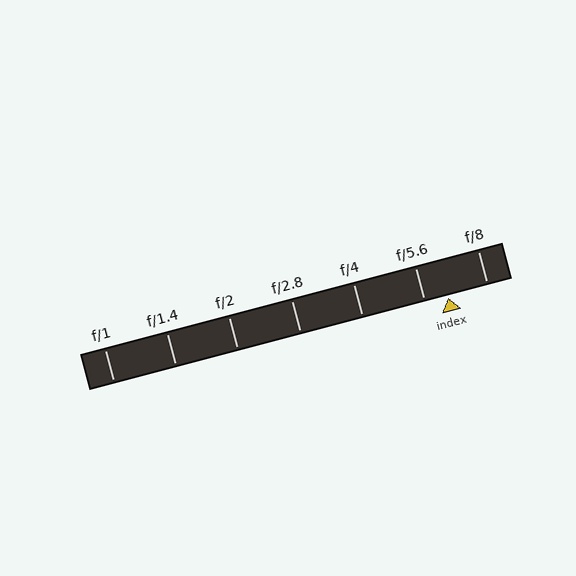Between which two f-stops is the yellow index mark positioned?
The index mark is between f/5.6 and f/8.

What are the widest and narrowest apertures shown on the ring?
The widest aperture shown is f/1 and the narrowest is f/8.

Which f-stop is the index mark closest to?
The index mark is closest to f/5.6.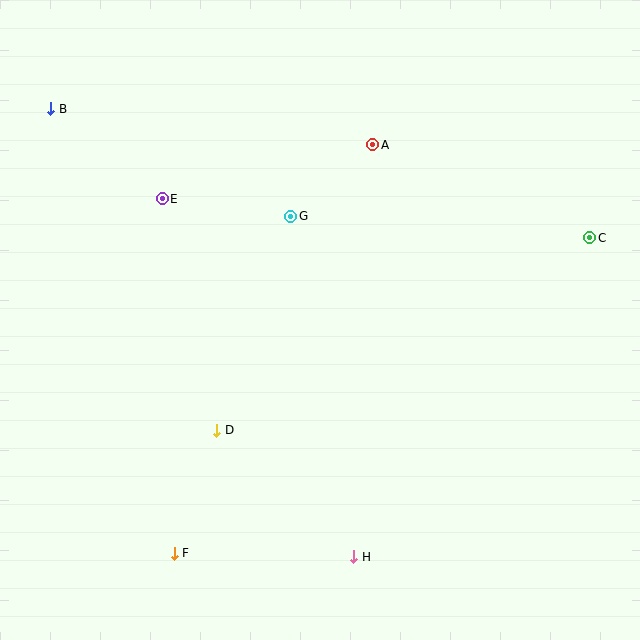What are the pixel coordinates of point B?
Point B is at (51, 109).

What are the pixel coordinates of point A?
Point A is at (373, 145).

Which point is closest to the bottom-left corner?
Point F is closest to the bottom-left corner.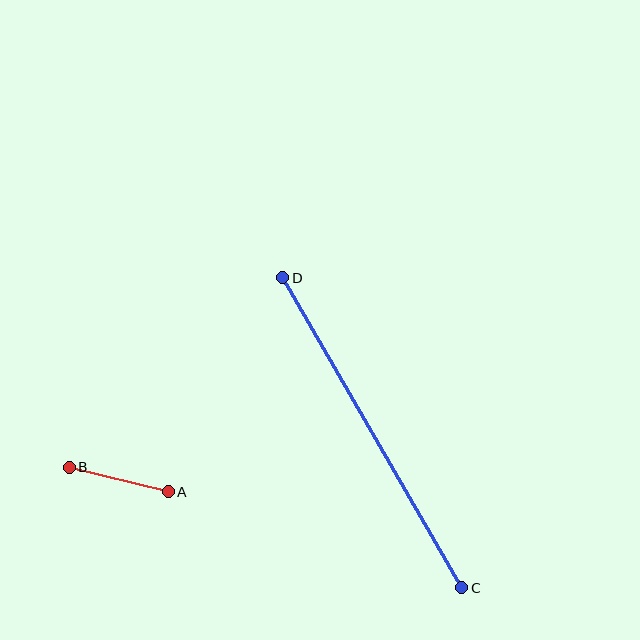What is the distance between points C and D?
The distance is approximately 358 pixels.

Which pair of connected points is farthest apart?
Points C and D are farthest apart.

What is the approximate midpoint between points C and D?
The midpoint is at approximately (372, 433) pixels.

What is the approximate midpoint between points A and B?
The midpoint is at approximately (119, 480) pixels.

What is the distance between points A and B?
The distance is approximately 102 pixels.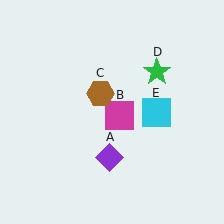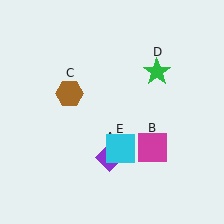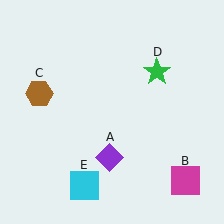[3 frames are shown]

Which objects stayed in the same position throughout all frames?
Purple diamond (object A) and green star (object D) remained stationary.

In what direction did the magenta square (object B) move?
The magenta square (object B) moved down and to the right.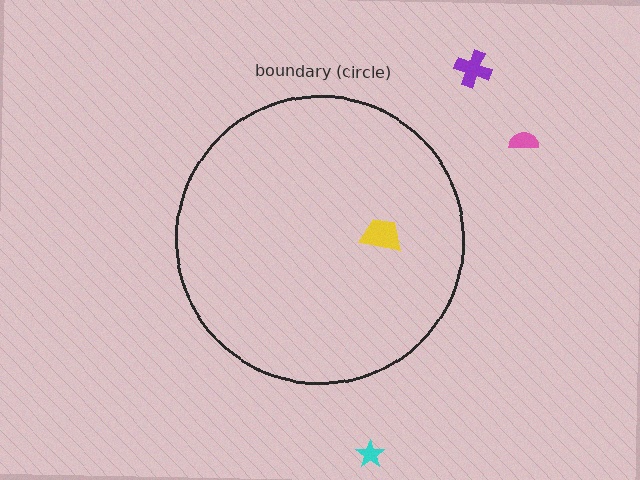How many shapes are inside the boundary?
1 inside, 3 outside.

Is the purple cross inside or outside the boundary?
Outside.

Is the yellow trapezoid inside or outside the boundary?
Inside.